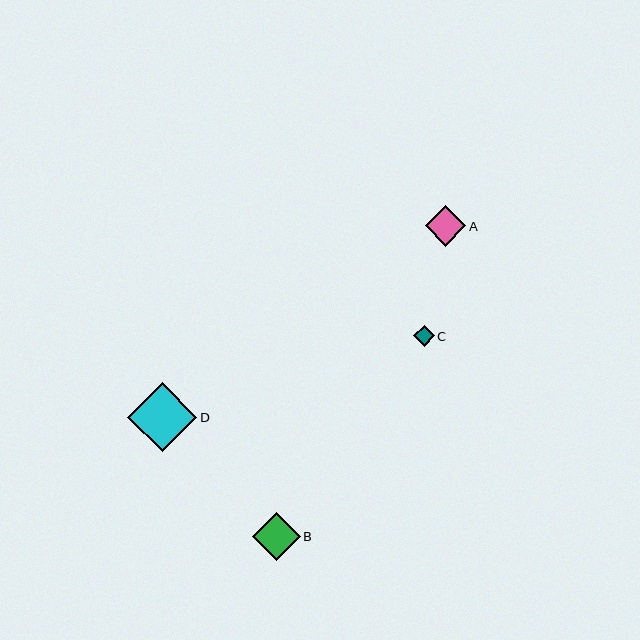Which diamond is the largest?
Diamond D is the largest with a size of approximately 69 pixels.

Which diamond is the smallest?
Diamond C is the smallest with a size of approximately 20 pixels.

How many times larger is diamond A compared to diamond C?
Diamond A is approximately 2.0 times the size of diamond C.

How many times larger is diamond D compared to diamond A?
Diamond D is approximately 1.7 times the size of diamond A.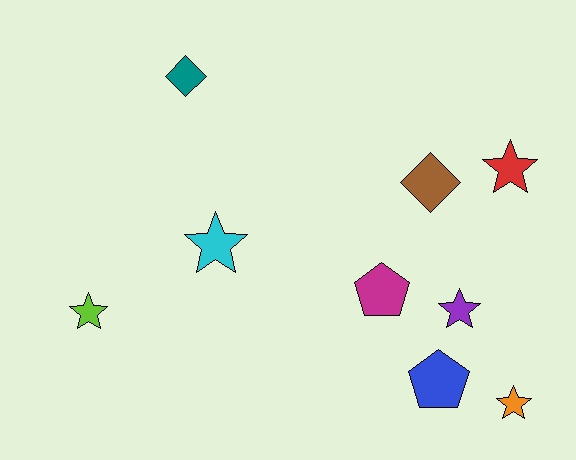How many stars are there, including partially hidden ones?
There are 5 stars.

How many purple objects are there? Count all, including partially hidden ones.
There is 1 purple object.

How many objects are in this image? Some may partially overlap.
There are 9 objects.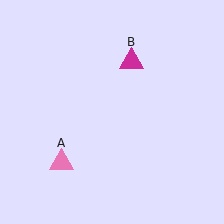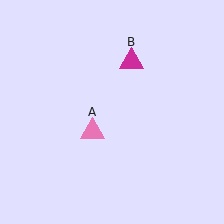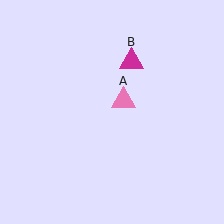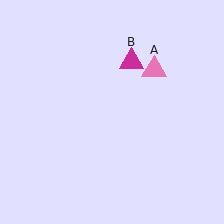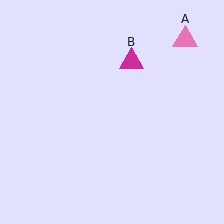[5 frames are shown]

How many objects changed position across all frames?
1 object changed position: pink triangle (object A).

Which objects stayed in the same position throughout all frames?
Magenta triangle (object B) remained stationary.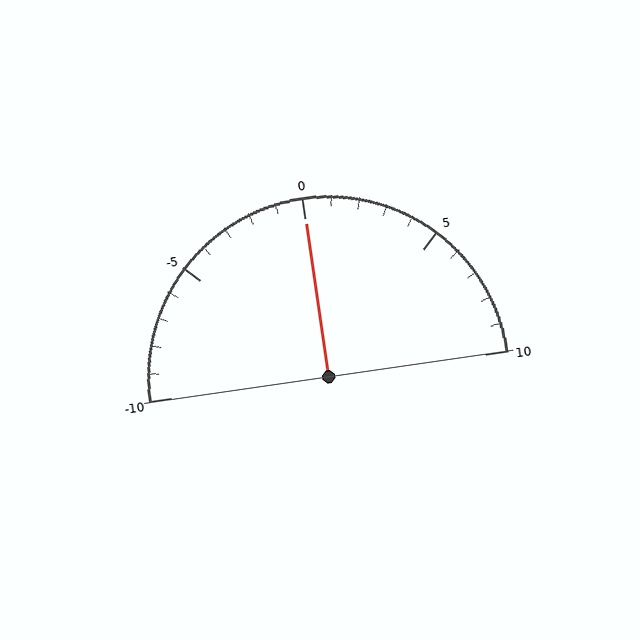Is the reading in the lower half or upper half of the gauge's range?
The reading is in the upper half of the range (-10 to 10).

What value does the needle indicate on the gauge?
The needle indicates approximately 0.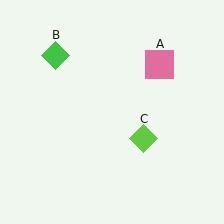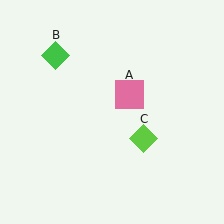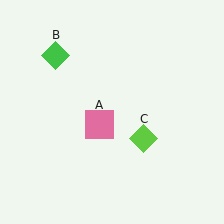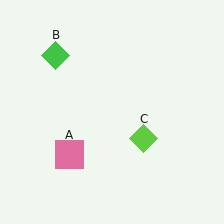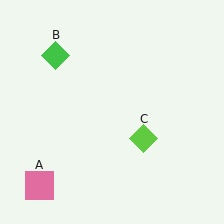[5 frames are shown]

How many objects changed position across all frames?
1 object changed position: pink square (object A).